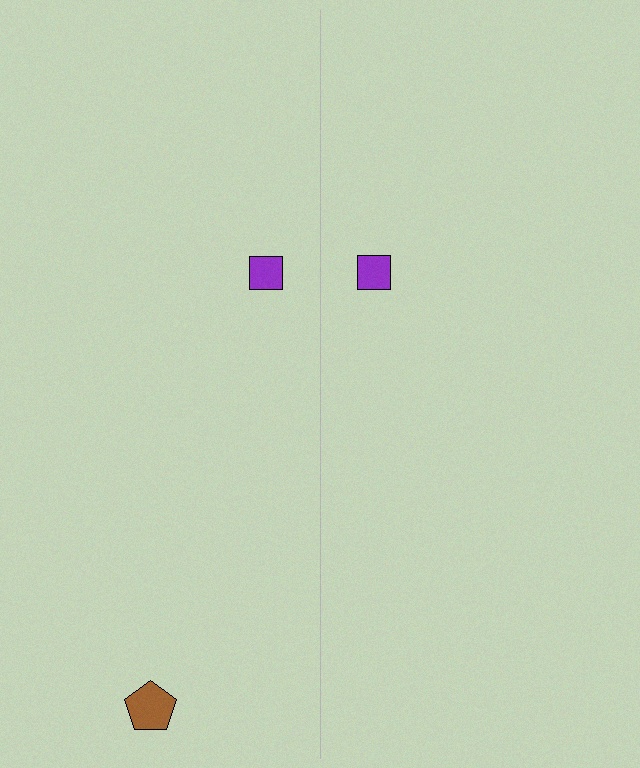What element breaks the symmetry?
A brown pentagon is missing from the right side.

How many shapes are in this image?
There are 3 shapes in this image.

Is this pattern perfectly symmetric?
No, the pattern is not perfectly symmetric. A brown pentagon is missing from the right side.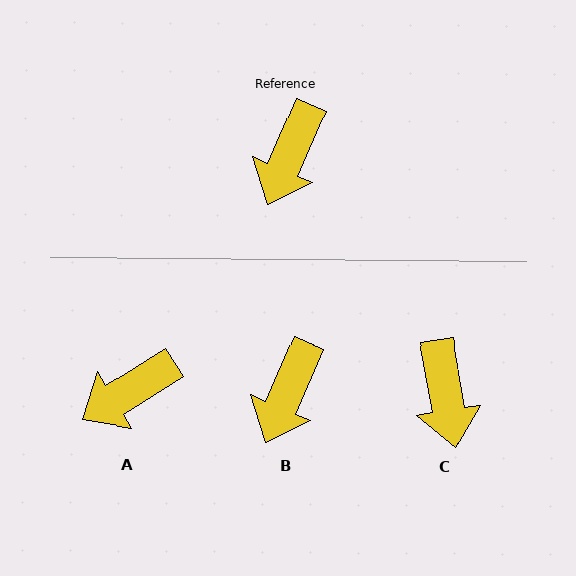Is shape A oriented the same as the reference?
No, it is off by about 35 degrees.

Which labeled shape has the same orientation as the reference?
B.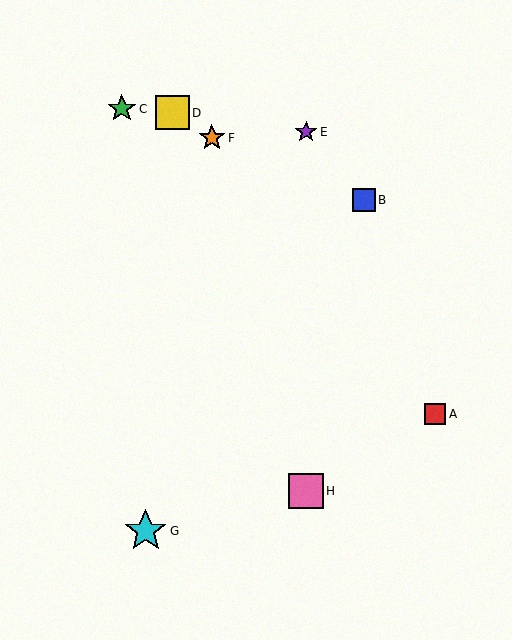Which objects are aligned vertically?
Objects E, H are aligned vertically.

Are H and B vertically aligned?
No, H is at x≈306 and B is at x≈364.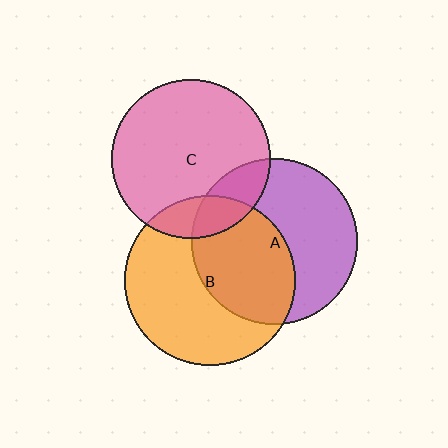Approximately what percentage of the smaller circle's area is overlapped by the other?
Approximately 45%.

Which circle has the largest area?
Circle B (orange).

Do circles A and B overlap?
Yes.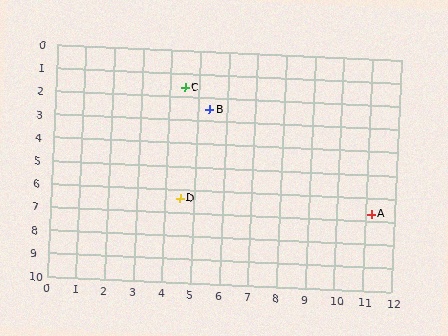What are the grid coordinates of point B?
Point B is at approximately (5.4, 2.5).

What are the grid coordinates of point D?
Point D is at approximately (4.5, 6.4).